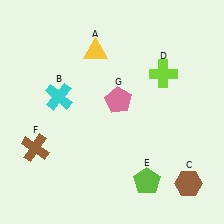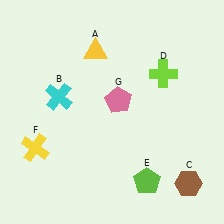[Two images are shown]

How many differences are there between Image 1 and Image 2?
There is 1 difference between the two images.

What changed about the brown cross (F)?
In Image 1, F is brown. In Image 2, it changed to yellow.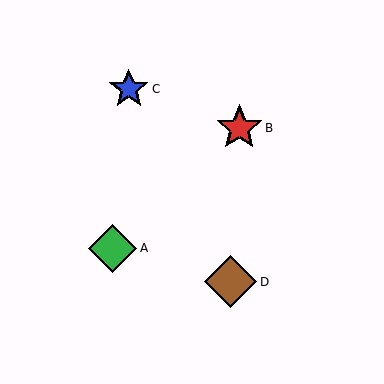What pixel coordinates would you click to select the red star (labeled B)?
Click at (239, 128) to select the red star B.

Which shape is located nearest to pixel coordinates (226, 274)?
The brown diamond (labeled D) at (231, 282) is nearest to that location.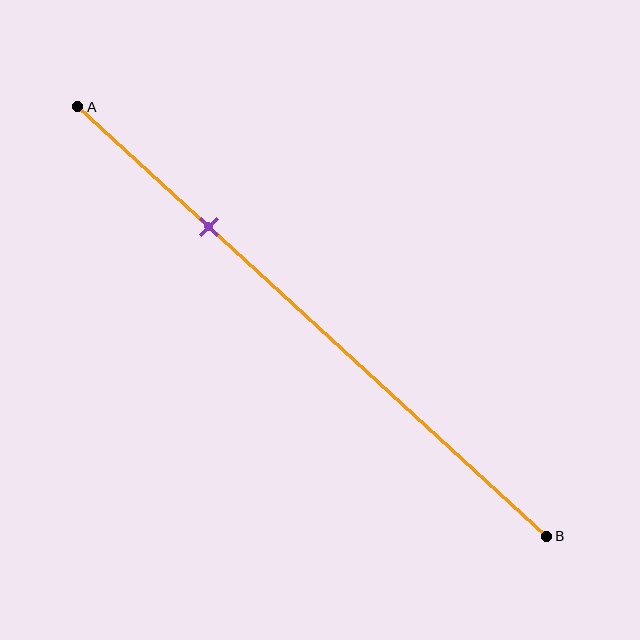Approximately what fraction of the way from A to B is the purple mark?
The purple mark is approximately 30% of the way from A to B.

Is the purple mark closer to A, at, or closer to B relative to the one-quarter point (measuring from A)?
The purple mark is approximately at the one-quarter point of segment AB.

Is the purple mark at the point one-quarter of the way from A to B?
Yes, the mark is approximately at the one-quarter point.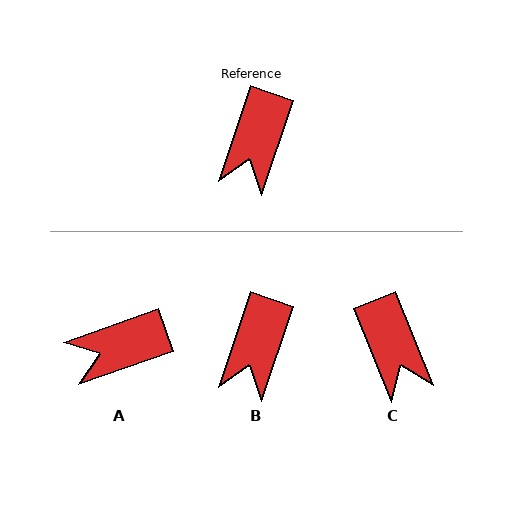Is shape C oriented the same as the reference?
No, it is off by about 41 degrees.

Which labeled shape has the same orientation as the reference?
B.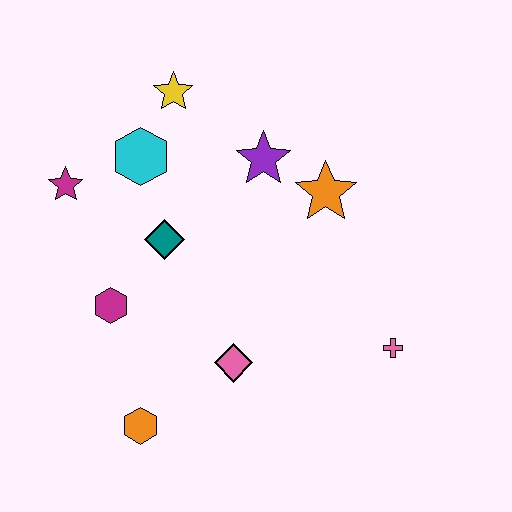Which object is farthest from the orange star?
The orange hexagon is farthest from the orange star.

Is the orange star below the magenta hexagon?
No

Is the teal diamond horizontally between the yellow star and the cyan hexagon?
Yes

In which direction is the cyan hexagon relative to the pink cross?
The cyan hexagon is to the left of the pink cross.